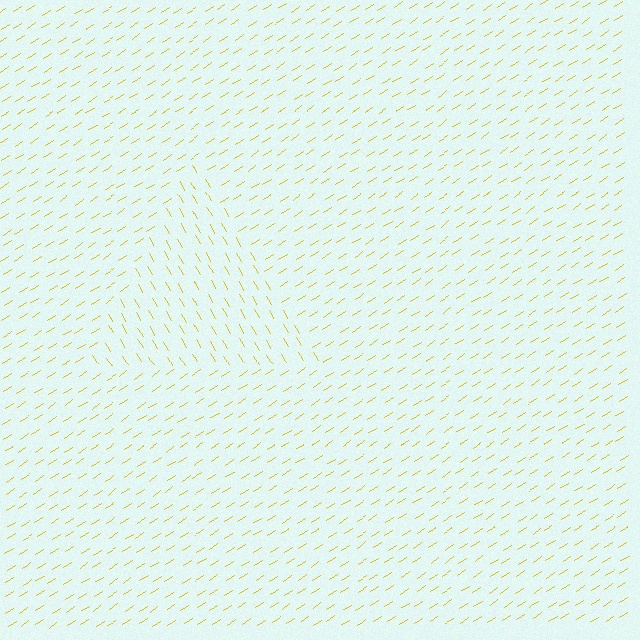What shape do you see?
I see a triangle.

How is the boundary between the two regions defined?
The boundary is defined purely by a change in line orientation (approximately 88 degrees difference). All lines are the same color and thickness.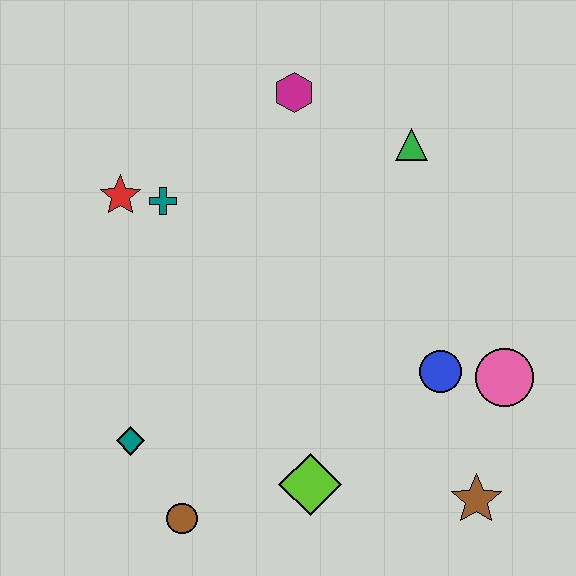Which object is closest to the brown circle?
The teal diamond is closest to the brown circle.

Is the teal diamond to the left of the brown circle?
Yes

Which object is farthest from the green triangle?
The brown circle is farthest from the green triangle.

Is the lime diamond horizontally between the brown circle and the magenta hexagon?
No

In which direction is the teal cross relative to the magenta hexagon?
The teal cross is to the left of the magenta hexagon.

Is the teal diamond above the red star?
No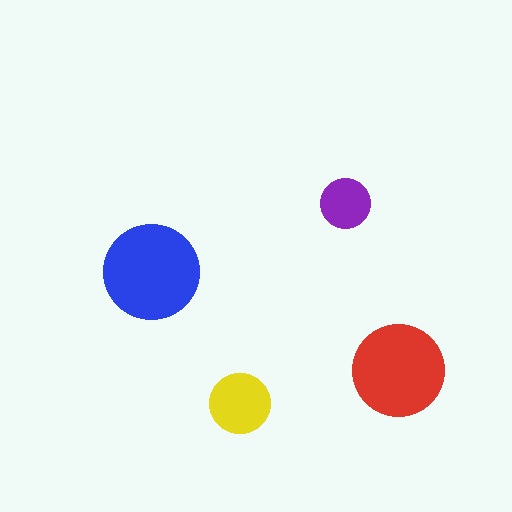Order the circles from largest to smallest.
the blue one, the red one, the yellow one, the purple one.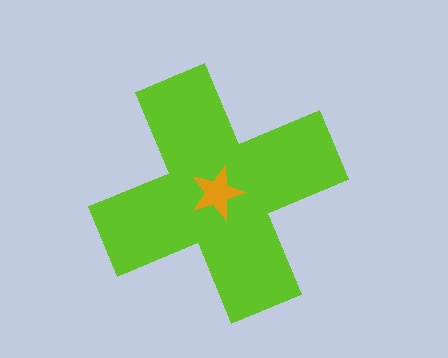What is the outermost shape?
The lime cross.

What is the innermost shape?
The orange star.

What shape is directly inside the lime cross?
The orange star.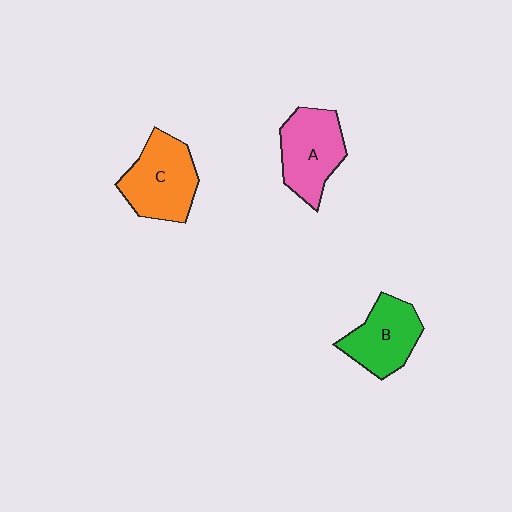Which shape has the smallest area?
Shape B (green).